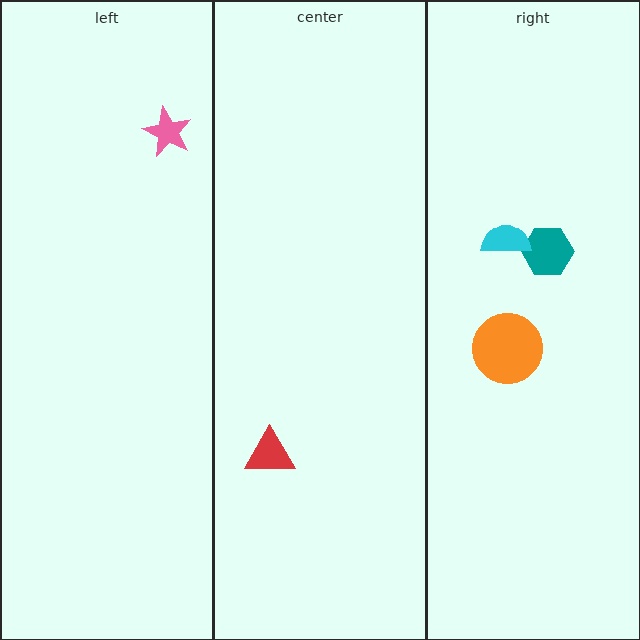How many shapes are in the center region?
1.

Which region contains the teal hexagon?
The right region.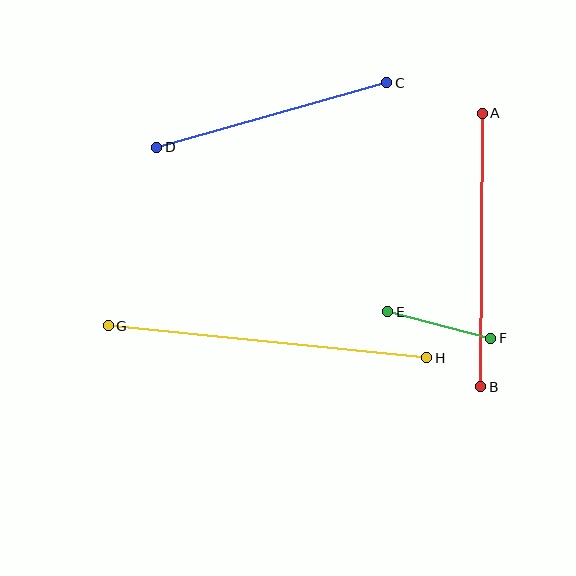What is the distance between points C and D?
The distance is approximately 239 pixels.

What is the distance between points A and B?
The distance is approximately 273 pixels.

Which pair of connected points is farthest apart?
Points G and H are farthest apart.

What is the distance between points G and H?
The distance is approximately 320 pixels.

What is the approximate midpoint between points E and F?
The midpoint is at approximately (439, 325) pixels.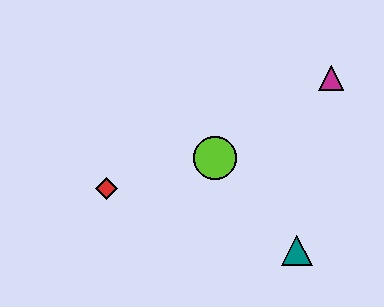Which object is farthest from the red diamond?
The magenta triangle is farthest from the red diamond.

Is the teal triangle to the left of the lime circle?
No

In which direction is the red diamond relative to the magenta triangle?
The red diamond is to the left of the magenta triangle.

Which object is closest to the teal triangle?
The lime circle is closest to the teal triangle.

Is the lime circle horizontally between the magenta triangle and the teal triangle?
No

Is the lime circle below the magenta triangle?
Yes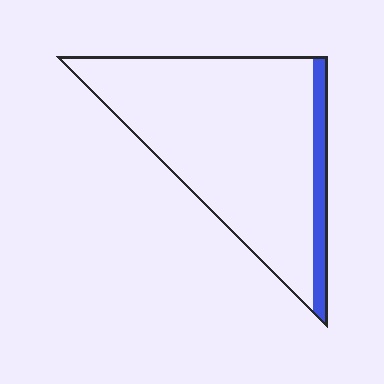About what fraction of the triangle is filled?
About one tenth (1/10).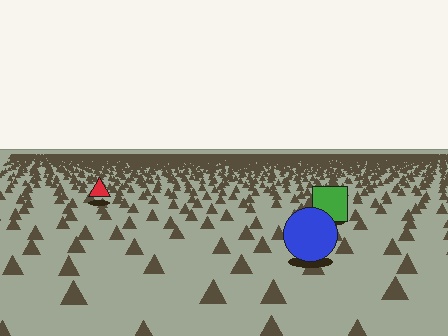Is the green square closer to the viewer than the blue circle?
No. The blue circle is closer — you can tell from the texture gradient: the ground texture is coarser near it.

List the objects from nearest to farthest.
From nearest to farthest: the blue circle, the green square, the red triangle.